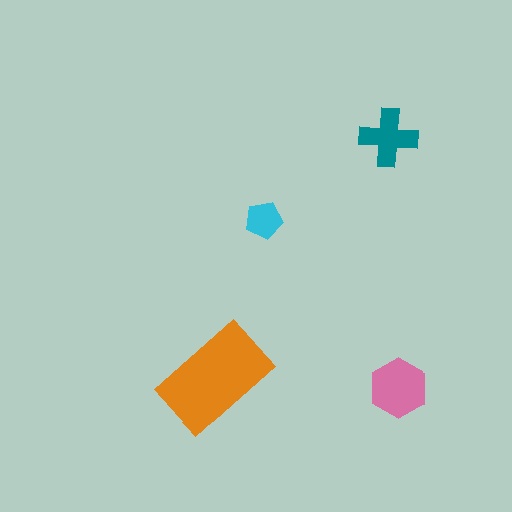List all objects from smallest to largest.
The cyan pentagon, the teal cross, the pink hexagon, the orange rectangle.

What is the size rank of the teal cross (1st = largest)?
3rd.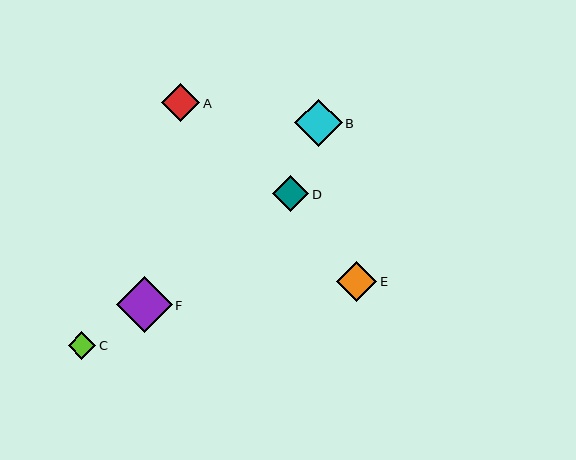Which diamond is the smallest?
Diamond C is the smallest with a size of approximately 28 pixels.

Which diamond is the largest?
Diamond F is the largest with a size of approximately 56 pixels.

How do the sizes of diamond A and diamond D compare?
Diamond A and diamond D are approximately the same size.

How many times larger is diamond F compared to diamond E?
Diamond F is approximately 1.4 times the size of diamond E.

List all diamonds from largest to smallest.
From largest to smallest: F, B, E, A, D, C.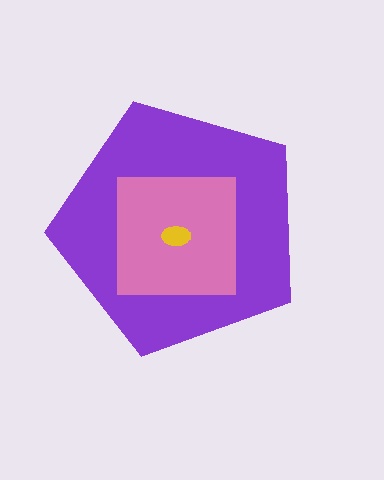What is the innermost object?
The yellow ellipse.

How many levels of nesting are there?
3.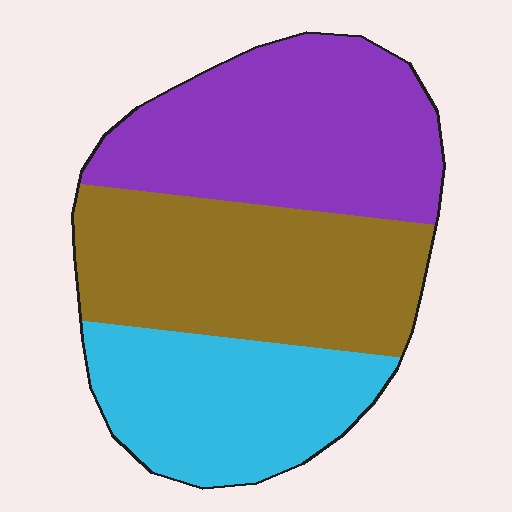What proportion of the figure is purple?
Purple takes up about three eighths (3/8) of the figure.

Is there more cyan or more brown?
Brown.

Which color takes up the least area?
Cyan, at roughly 25%.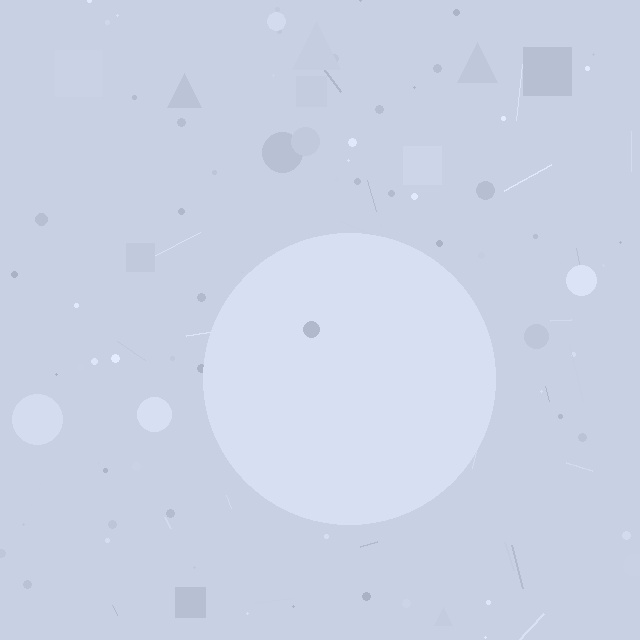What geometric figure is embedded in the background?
A circle is embedded in the background.